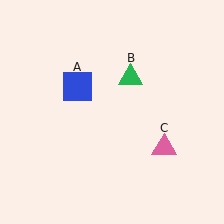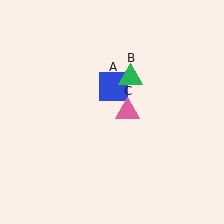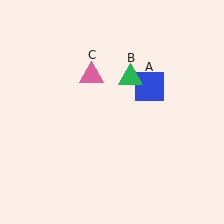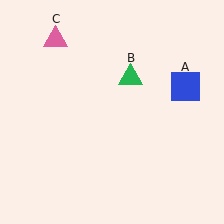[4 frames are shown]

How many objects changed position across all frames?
2 objects changed position: blue square (object A), pink triangle (object C).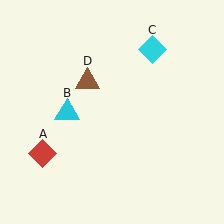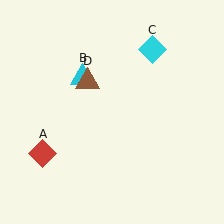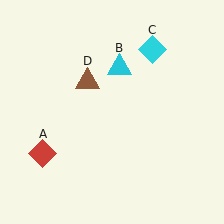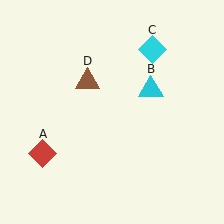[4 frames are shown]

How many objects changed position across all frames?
1 object changed position: cyan triangle (object B).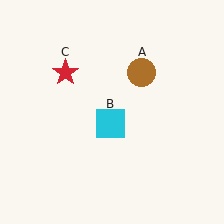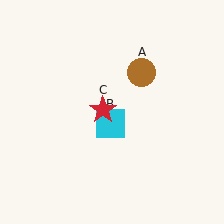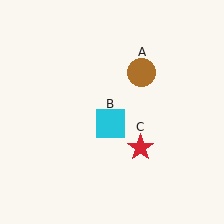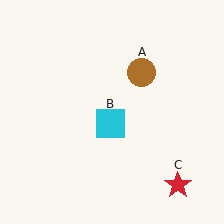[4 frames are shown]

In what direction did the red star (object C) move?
The red star (object C) moved down and to the right.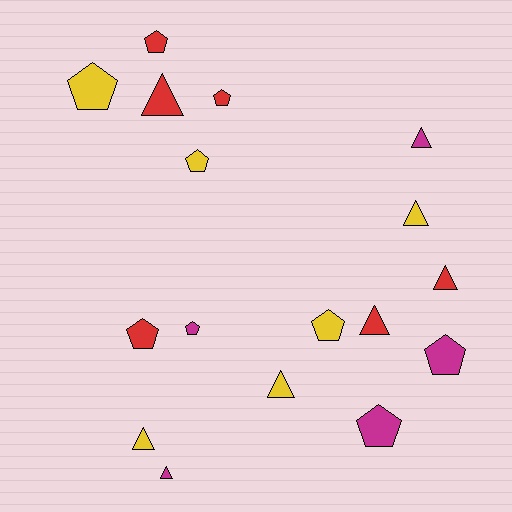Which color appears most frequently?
Red, with 6 objects.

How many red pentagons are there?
There are 3 red pentagons.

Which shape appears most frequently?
Pentagon, with 9 objects.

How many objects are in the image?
There are 17 objects.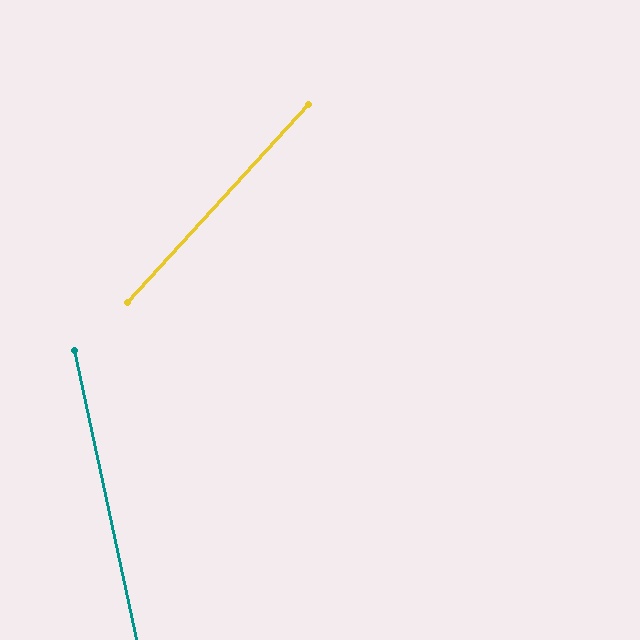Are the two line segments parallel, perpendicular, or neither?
Neither parallel nor perpendicular — they differ by about 55°.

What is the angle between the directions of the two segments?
Approximately 55 degrees.